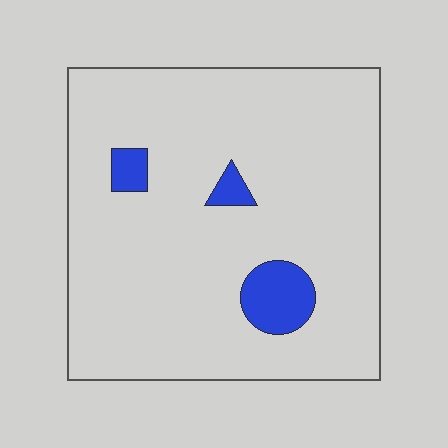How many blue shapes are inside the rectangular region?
3.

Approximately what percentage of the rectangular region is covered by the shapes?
Approximately 10%.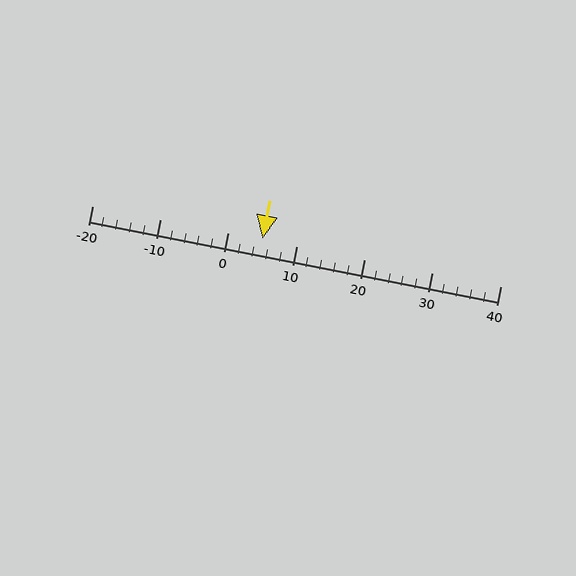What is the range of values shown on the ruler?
The ruler shows values from -20 to 40.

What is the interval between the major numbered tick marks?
The major tick marks are spaced 10 units apart.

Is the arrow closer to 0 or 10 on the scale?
The arrow is closer to 10.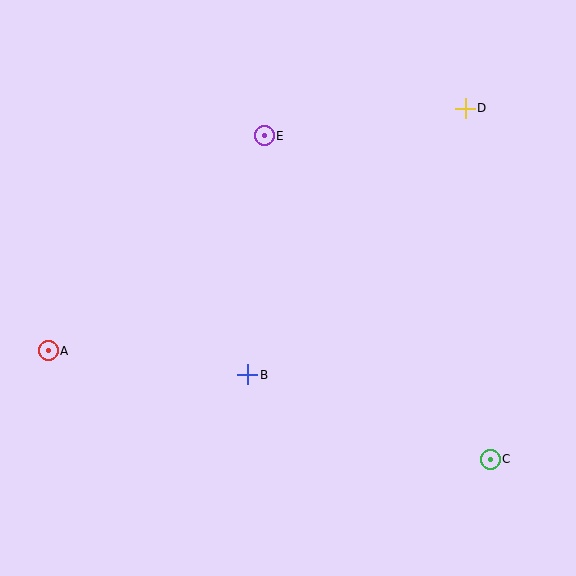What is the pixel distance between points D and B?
The distance between D and B is 344 pixels.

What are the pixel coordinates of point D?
Point D is at (465, 108).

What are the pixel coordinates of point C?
Point C is at (490, 459).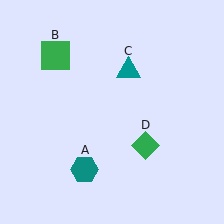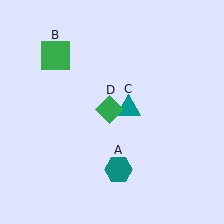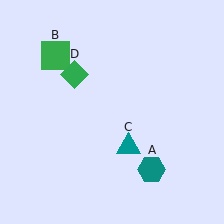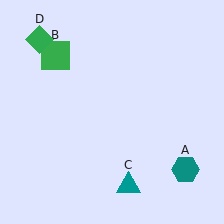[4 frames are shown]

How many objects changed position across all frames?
3 objects changed position: teal hexagon (object A), teal triangle (object C), green diamond (object D).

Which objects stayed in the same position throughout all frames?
Green square (object B) remained stationary.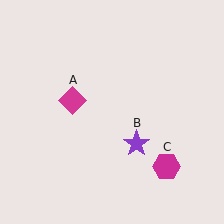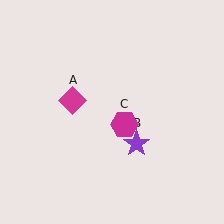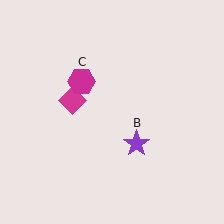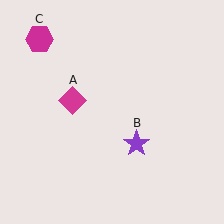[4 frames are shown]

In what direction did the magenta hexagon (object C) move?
The magenta hexagon (object C) moved up and to the left.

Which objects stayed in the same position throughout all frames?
Magenta diamond (object A) and purple star (object B) remained stationary.